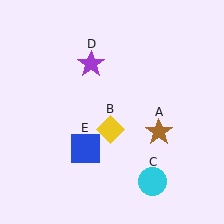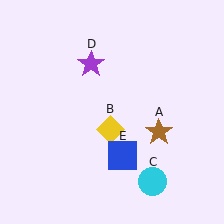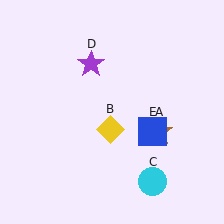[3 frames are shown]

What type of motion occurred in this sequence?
The blue square (object E) rotated counterclockwise around the center of the scene.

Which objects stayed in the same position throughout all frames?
Brown star (object A) and yellow diamond (object B) and cyan circle (object C) and purple star (object D) remained stationary.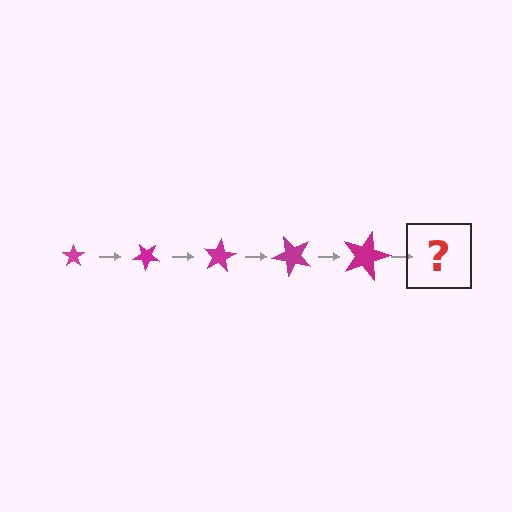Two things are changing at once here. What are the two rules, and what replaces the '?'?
The two rules are that the star grows larger each step and it rotates 40 degrees each step. The '?' should be a star, larger than the previous one and rotated 200 degrees from the start.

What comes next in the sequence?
The next element should be a star, larger than the previous one and rotated 200 degrees from the start.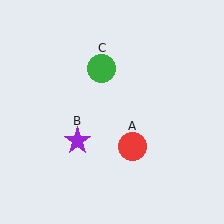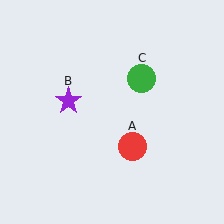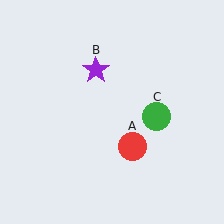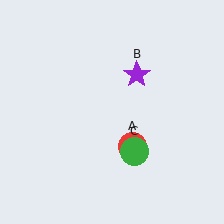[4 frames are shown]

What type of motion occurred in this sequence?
The purple star (object B), green circle (object C) rotated clockwise around the center of the scene.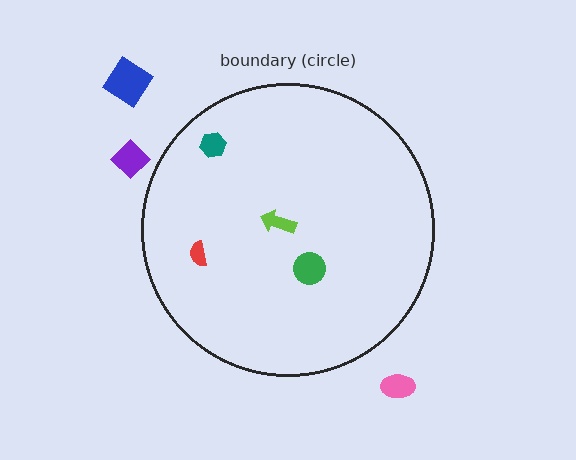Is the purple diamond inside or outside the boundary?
Outside.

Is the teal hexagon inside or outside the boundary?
Inside.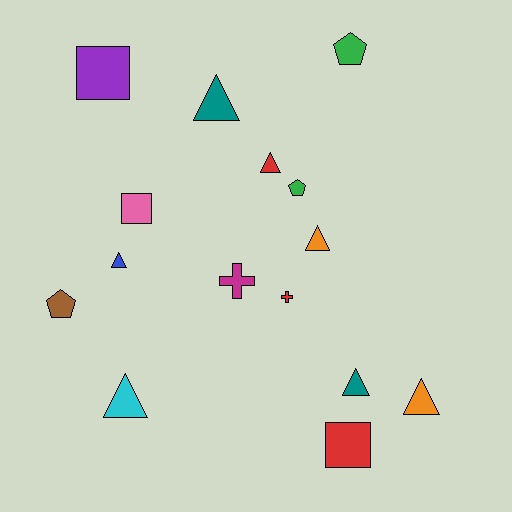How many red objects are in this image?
There are 3 red objects.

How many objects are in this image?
There are 15 objects.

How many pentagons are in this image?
There are 3 pentagons.